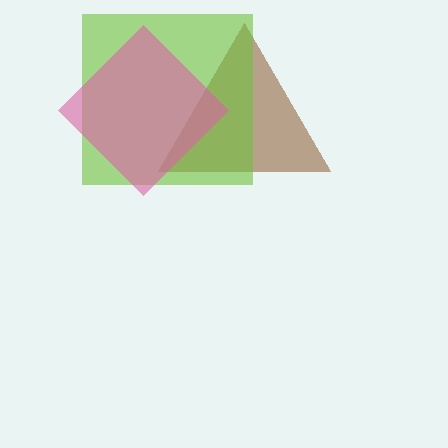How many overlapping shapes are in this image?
There are 3 overlapping shapes in the image.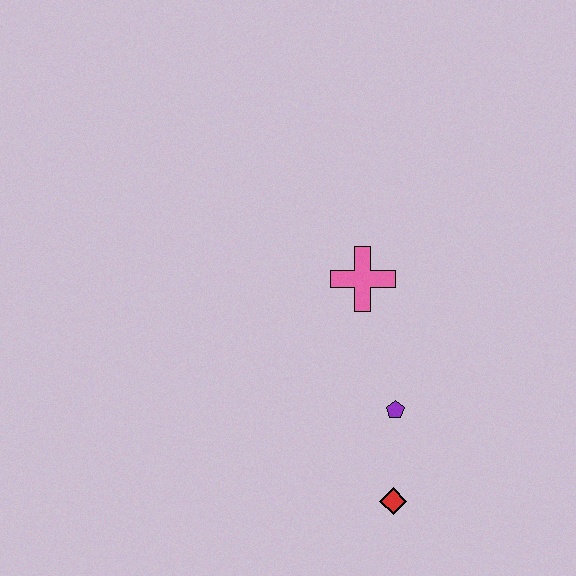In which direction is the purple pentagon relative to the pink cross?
The purple pentagon is below the pink cross.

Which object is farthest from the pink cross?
The red diamond is farthest from the pink cross.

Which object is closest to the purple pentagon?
The red diamond is closest to the purple pentagon.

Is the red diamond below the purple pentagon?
Yes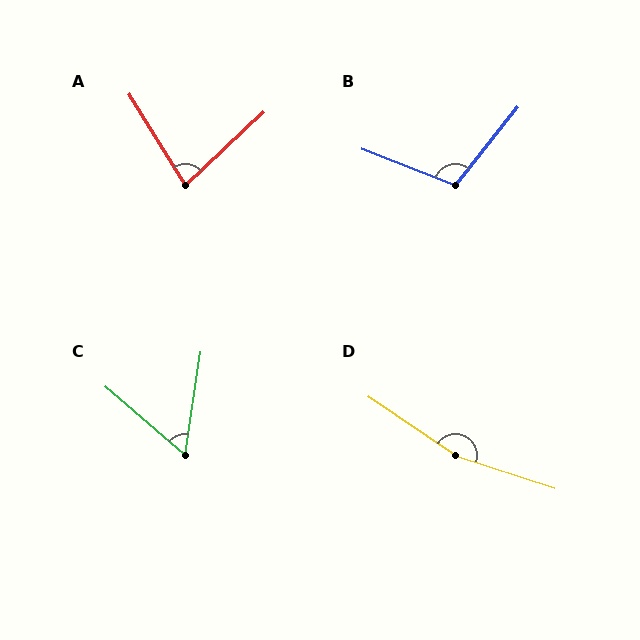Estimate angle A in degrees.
Approximately 79 degrees.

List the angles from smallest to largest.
C (58°), A (79°), B (107°), D (164°).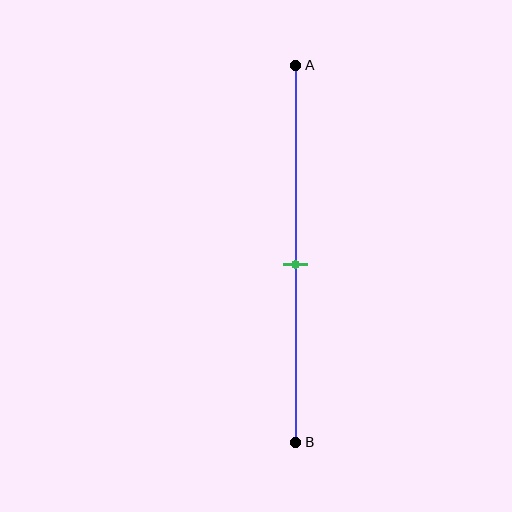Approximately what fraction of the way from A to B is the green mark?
The green mark is approximately 55% of the way from A to B.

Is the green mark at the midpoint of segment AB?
Yes, the mark is approximately at the midpoint.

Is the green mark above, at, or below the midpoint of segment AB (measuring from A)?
The green mark is approximately at the midpoint of segment AB.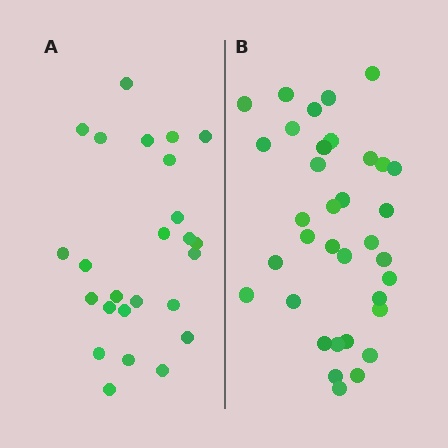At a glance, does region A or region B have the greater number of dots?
Region B (the right region) has more dots.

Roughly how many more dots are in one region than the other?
Region B has roughly 10 or so more dots than region A.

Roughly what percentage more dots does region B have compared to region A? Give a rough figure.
About 40% more.